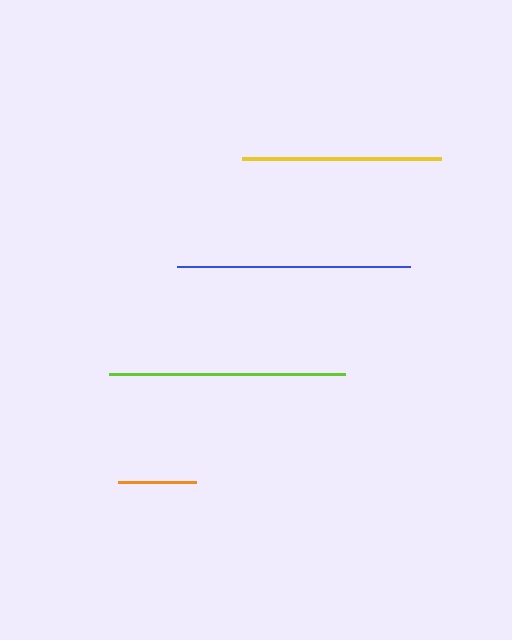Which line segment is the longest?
The lime line is the longest at approximately 236 pixels.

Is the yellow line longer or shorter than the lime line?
The lime line is longer than the yellow line.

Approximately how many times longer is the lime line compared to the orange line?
The lime line is approximately 3.0 times the length of the orange line.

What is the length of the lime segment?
The lime segment is approximately 236 pixels long.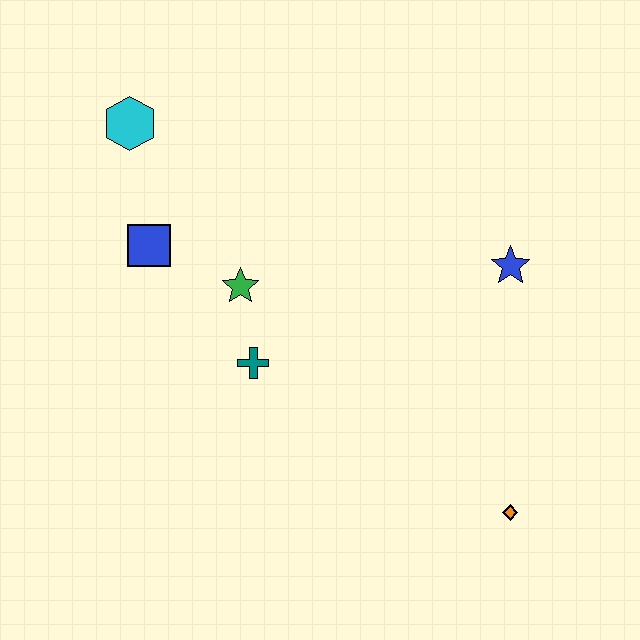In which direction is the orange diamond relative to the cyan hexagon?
The orange diamond is below the cyan hexagon.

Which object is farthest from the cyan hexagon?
The orange diamond is farthest from the cyan hexagon.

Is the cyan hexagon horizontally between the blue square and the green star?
No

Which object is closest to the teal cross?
The green star is closest to the teal cross.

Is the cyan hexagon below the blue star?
No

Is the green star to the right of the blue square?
Yes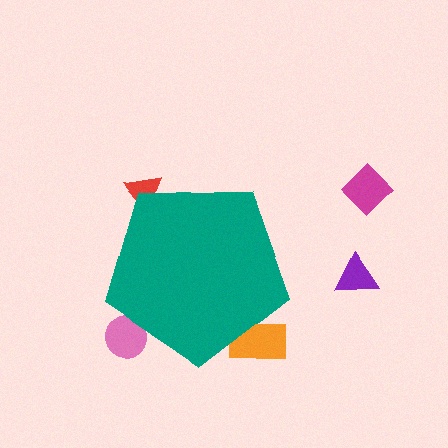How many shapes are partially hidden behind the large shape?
3 shapes are partially hidden.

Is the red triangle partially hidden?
Yes, the red triangle is partially hidden behind the teal pentagon.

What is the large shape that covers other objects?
A teal pentagon.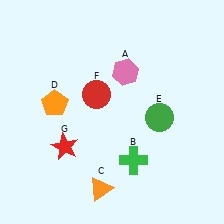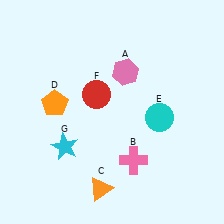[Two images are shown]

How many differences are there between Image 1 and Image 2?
There are 3 differences between the two images.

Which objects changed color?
B changed from green to pink. E changed from green to cyan. G changed from red to cyan.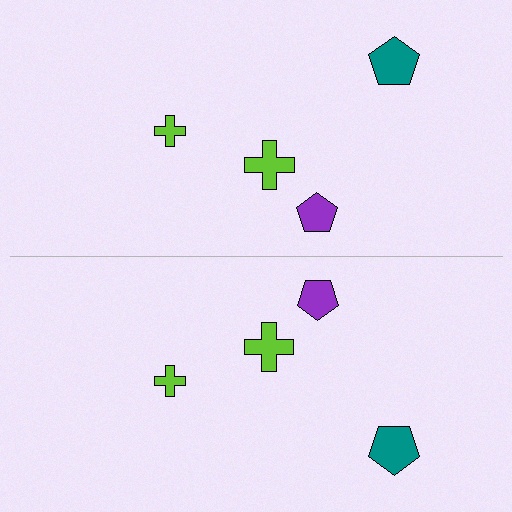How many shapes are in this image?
There are 8 shapes in this image.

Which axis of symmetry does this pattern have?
The pattern has a horizontal axis of symmetry running through the center of the image.